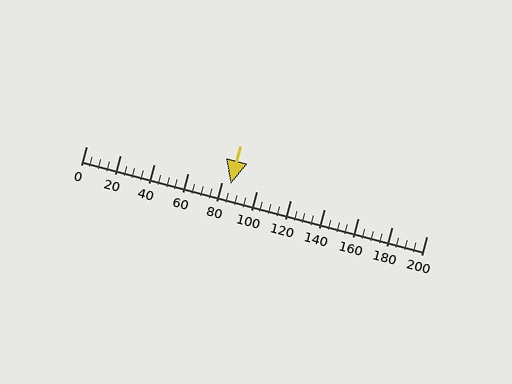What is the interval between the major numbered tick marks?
The major tick marks are spaced 20 units apart.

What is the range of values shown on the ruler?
The ruler shows values from 0 to 200.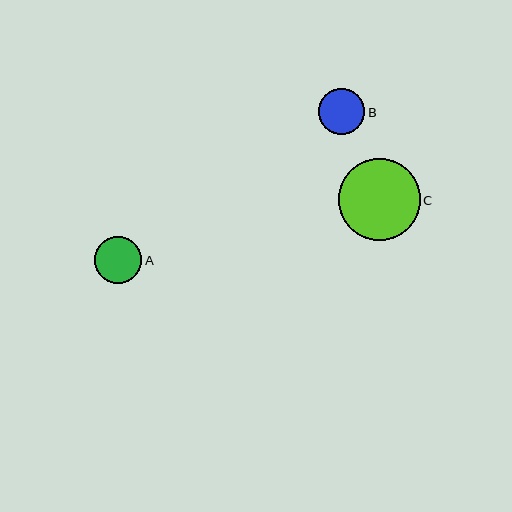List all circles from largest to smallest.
From largest to smallest: C, A, B.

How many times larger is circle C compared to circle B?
Circle C is approximately 1.8 times the size of circle B.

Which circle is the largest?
Circle C is the largest with a size of approximately 82 pixels.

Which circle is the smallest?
Circle B is the smallest with a size of approximately 46 pixels.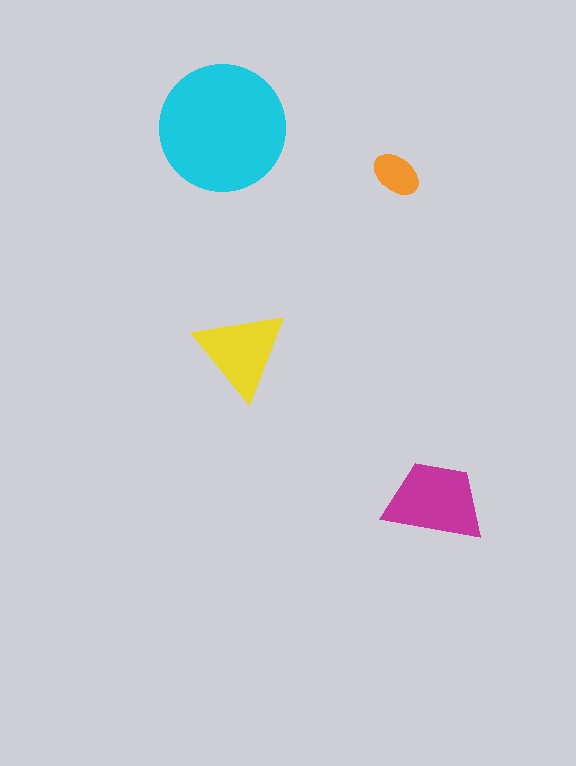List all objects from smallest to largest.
The orange ellipse, the yellow triangle, the magenta trapezoid, the cyan circle.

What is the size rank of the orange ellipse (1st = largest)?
4th.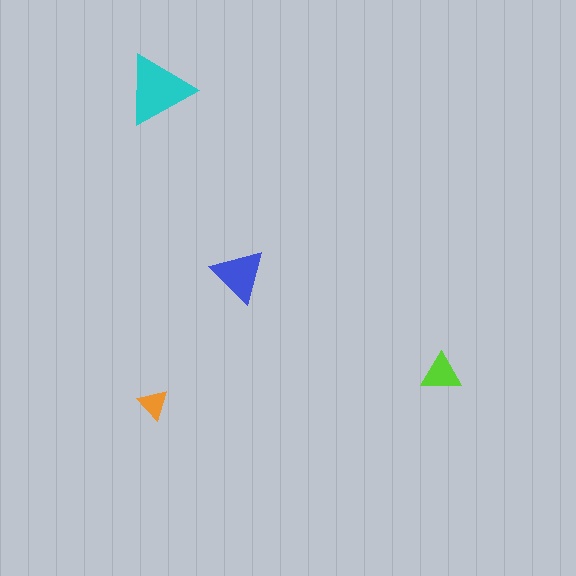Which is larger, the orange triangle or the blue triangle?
The blue one.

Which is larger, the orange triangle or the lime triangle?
The lime one.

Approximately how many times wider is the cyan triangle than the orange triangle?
About 2.5 times wider.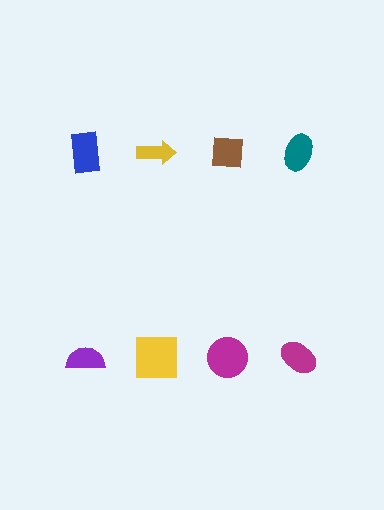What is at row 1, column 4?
A teal ellipse.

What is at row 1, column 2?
A yellow arrow.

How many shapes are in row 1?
4 shapes.